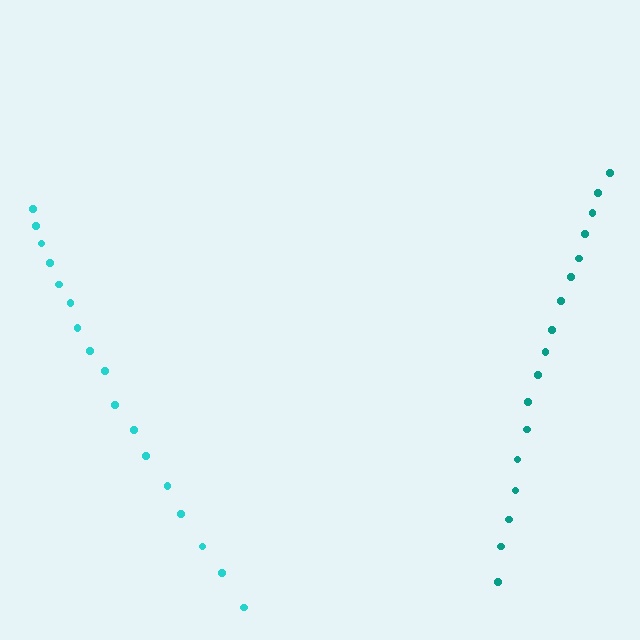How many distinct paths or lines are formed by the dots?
There are 2 distinct paths.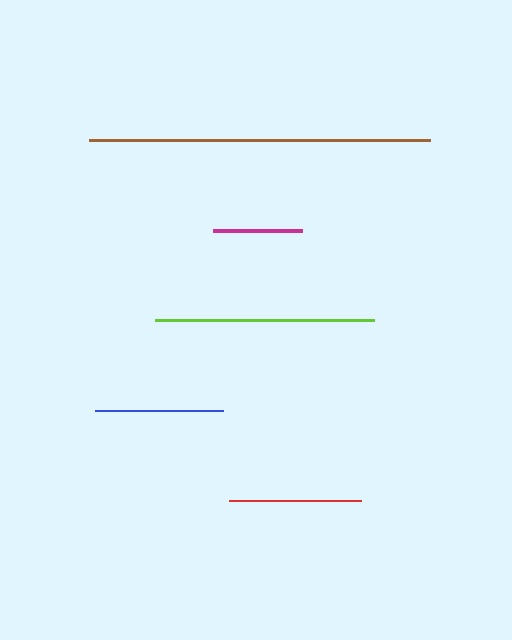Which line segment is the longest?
The brown line is the longest at approximately 342 pixels.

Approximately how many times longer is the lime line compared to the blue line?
The lime line is approximately 1.7 times the length of the blue line.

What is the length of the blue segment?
The blue segment is approximately 128 pixels long.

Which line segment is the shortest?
The magenta line is the shortest at approximately 89 pixels.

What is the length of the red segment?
The red segment is approximately 133 pixels long.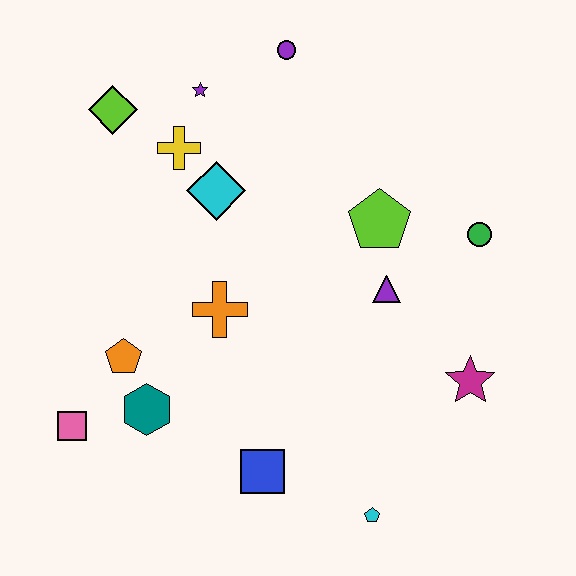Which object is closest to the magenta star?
The purple triangle is closest to the magenta star.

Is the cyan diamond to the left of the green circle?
Yes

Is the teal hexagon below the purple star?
Yes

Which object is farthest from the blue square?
The purple circle is farthest from the blue square.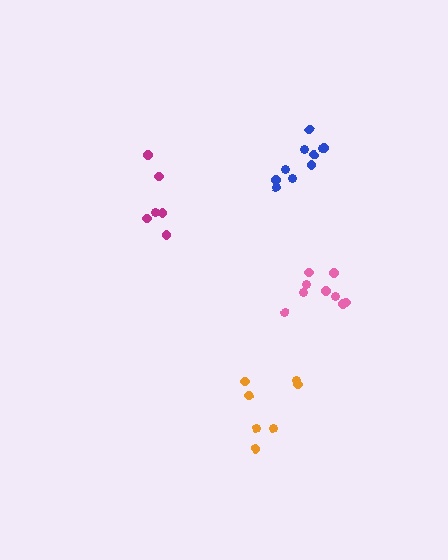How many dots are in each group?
Group 1: 6 dots, Group 2: 10 dots, Group 3: 7 dots, Group 4: 9 dots (32 total).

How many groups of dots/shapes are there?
There are 4 groups.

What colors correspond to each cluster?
The clusters are colored: magenta, blue, orange, pink.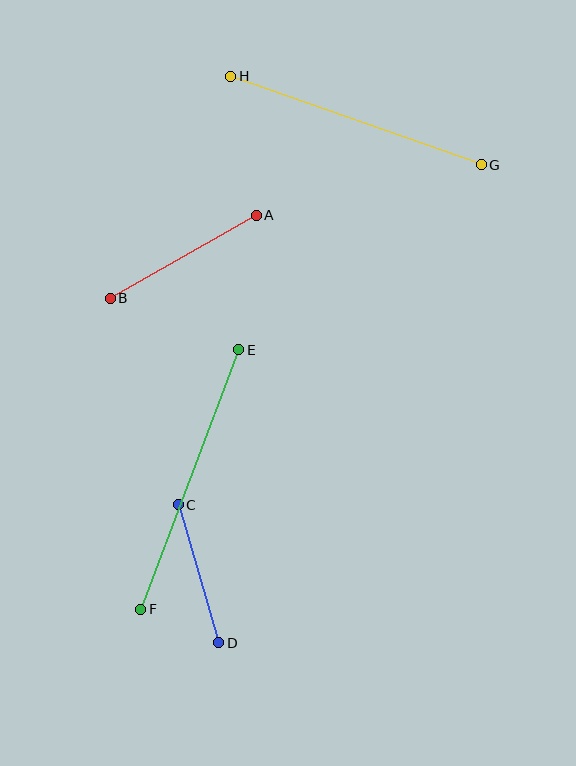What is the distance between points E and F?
The distance is approximately 277 pixels.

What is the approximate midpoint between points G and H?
The midpoint is at approximately (356, 120) pixels.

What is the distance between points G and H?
The distance is approximately 265 pixels.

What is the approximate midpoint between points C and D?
The midpoint is at approximately (198, 574) pixels.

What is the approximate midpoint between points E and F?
The midpoint is at approximately (190, 480) pixels.